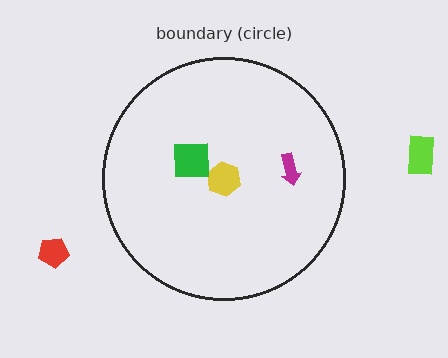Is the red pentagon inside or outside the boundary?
Outside.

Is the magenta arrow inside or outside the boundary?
Inside.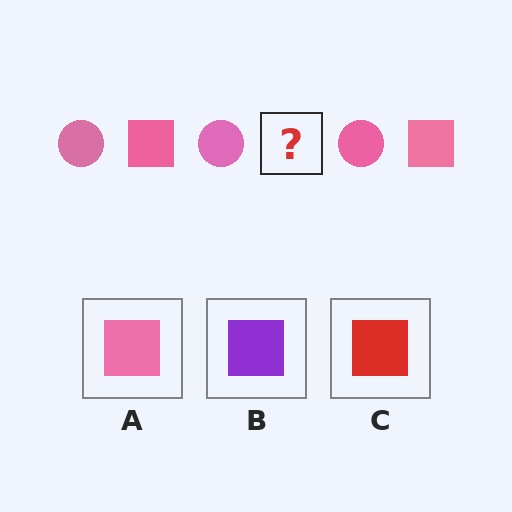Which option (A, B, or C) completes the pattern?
A.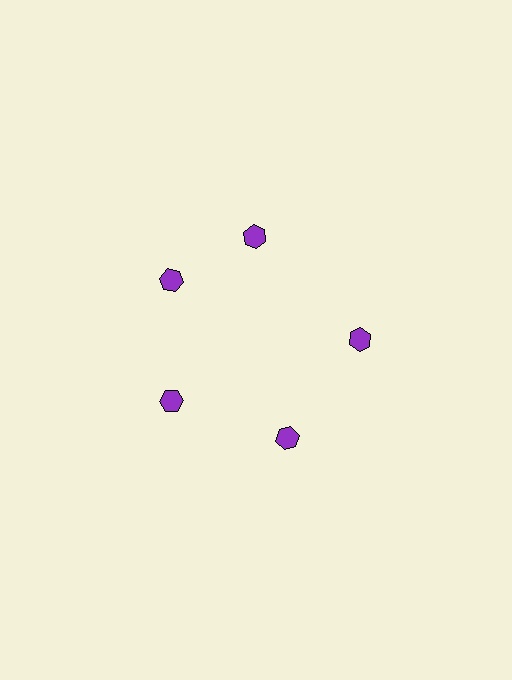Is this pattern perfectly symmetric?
No. The 5 purple hexagons are arranged in a ring, but one element near the 1 o'clock position is rotated out of alignment along the ring, breaking the 5-fold rotational symmetry.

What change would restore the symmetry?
The symmetry would be restored by rotating it back into even spacing with its neighbors so that all 5 hexagons sit at equal angles and equal distance from the center.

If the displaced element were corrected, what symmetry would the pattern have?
It would have 5-fold rotational symmetry — the pattern would map onto itself every 72 degrees.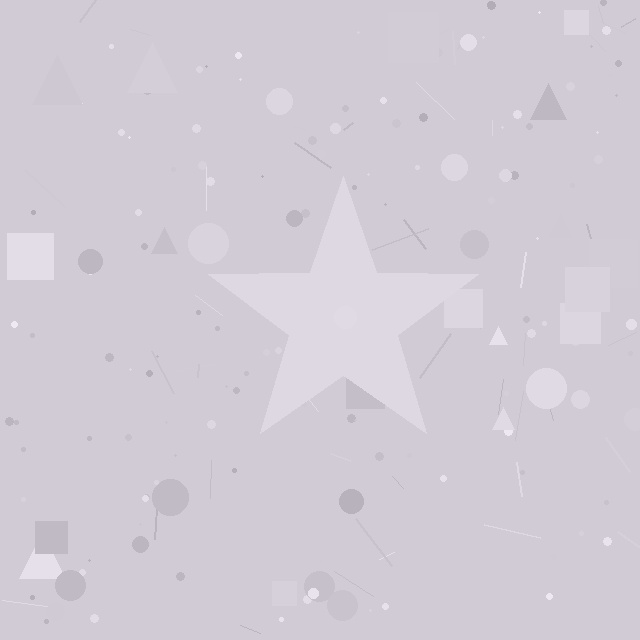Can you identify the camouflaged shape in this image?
The camouflaged shape is a star.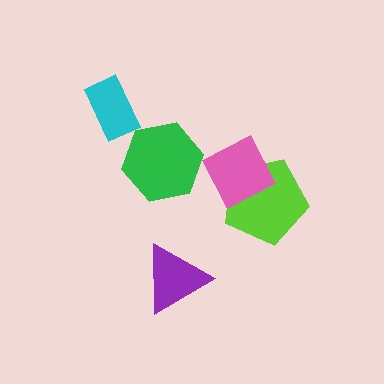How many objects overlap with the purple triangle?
0 objects overlap with the purple triangle.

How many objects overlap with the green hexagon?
0 objects overlap with the green hexagon.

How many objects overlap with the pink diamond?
1 object overlaps with the pink diamond.